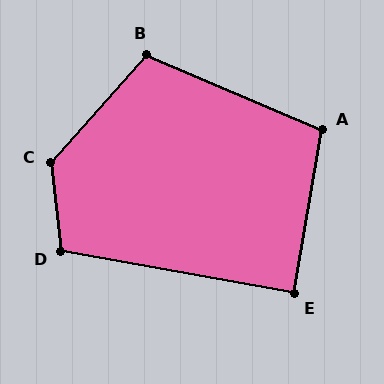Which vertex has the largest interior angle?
C, at approximately 132 degrees.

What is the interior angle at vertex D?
Approximately 106 degrees (obtuse).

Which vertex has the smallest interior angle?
E, at approximately 89 degrees.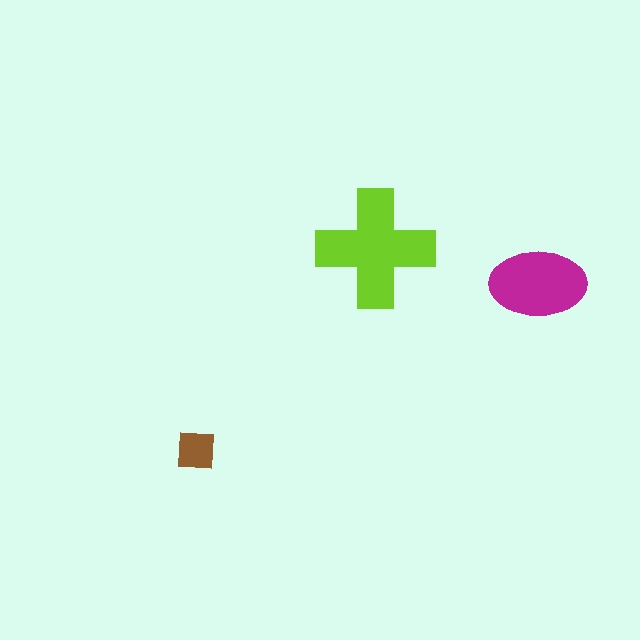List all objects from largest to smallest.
The lime cross, the magenta ellipse, the brown square.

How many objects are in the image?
There are 3 objects in the image.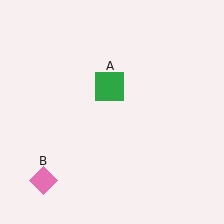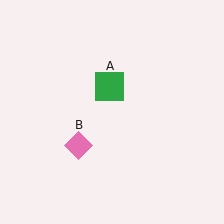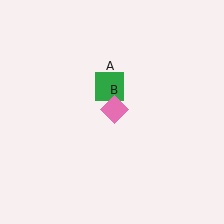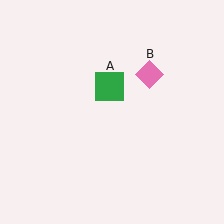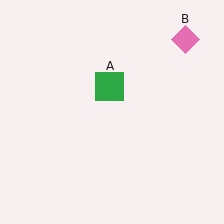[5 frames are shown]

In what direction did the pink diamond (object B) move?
The pink diamond (object B) moved up and to the right.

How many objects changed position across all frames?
1 object changed position: pink diamond (object B).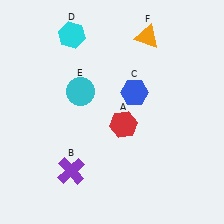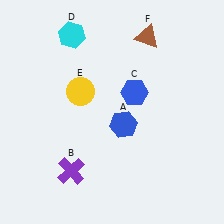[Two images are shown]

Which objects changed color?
A changed from red to blue. E changed from cyan to yellow. F changed from orange to brown.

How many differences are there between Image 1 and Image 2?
There are 3 differences between the two images.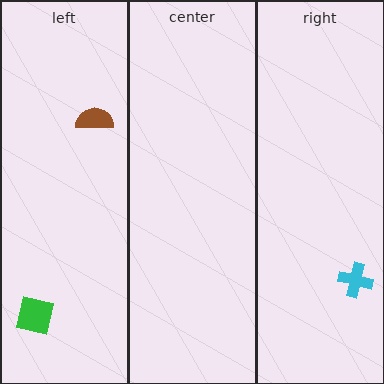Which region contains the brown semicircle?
The left region.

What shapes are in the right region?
The cyan cross.